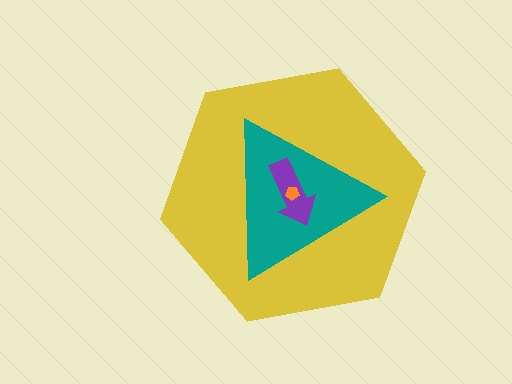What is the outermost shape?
The yellow hexagon.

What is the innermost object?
The orange pentagon.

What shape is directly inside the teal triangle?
The purple arrow.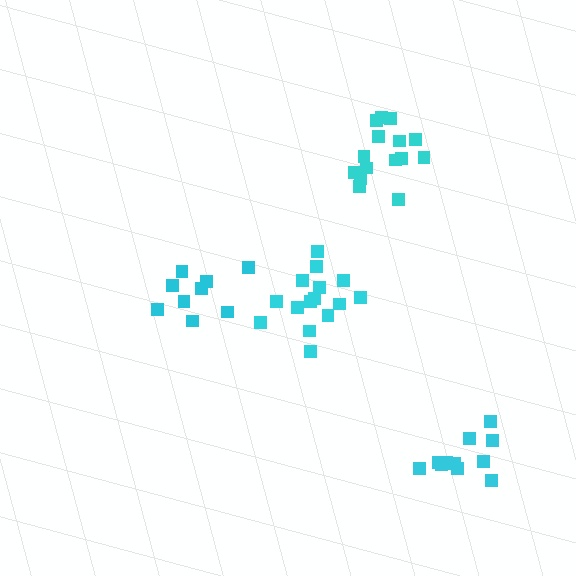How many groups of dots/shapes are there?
There are 4 groups.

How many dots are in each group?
Group 1: 15 dots, Group 2: 9 dots, Group 3: 15 dots, Group 4: 12 dots (51 total).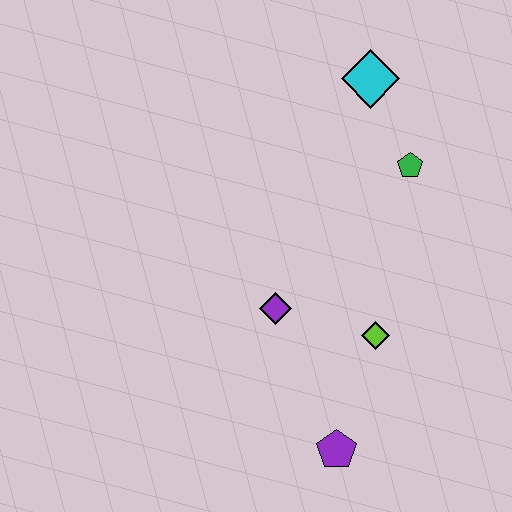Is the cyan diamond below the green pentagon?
No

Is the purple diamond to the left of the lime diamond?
Yes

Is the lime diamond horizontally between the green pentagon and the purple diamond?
Yes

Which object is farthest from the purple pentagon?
The cyan diamond is farthest from the purple pentagon.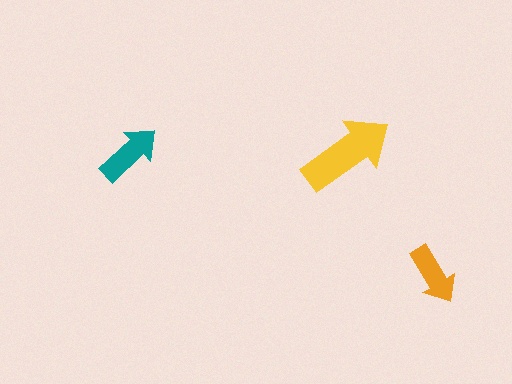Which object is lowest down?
The orange arrow is bottommost.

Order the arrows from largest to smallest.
the yellow one, the teal one, the orange one.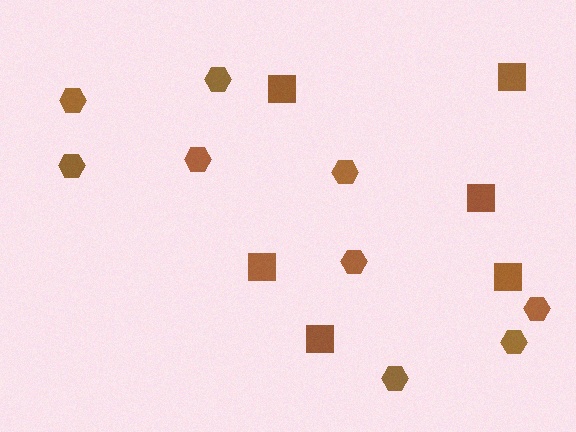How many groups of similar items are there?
There are 2 groups: one group of hexagons (9) and one group of squares (6).